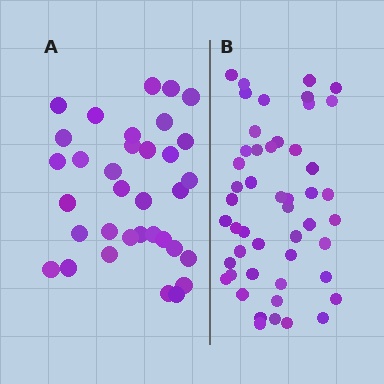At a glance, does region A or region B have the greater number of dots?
Region B (the right region) has more dots.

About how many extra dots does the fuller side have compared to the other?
Region B has approximately 15 more dots than region A.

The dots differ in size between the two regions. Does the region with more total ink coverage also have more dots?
No. Region A has more total ink coverage because its dots are larger, but region B actually contains more individual dots. Total area can be misleading — the number of items is what matters here.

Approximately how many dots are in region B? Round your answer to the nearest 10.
About 50 dots. (The exact count is 49, which rounds to 50.)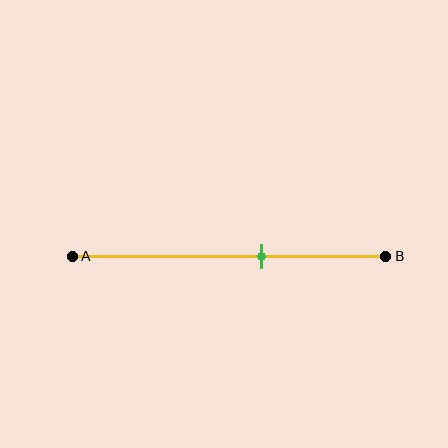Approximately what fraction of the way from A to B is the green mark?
The green mark is approximately 60% of the way from A to B.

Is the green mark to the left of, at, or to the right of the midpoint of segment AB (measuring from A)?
The green mark is to the right of the midpoint of segment AB.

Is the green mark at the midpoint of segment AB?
No, the mark is at about 60% from A, not at the 50% midpoint.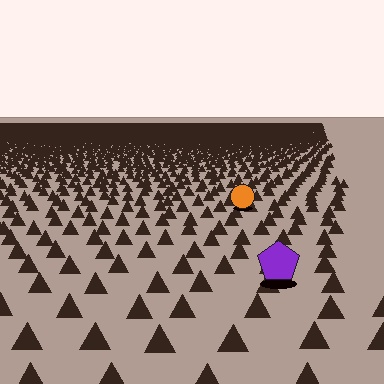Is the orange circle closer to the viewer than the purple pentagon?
No. The purple pentagon is closer — you can tell from the texture gradient: the ground texture is coarser near it.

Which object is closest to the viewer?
The purple pentagon is closest. The texture marks near it are larger and more spread out.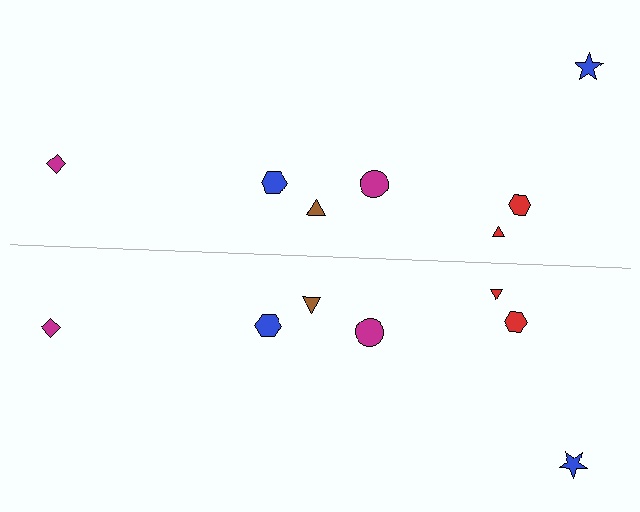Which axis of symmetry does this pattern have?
The pattern has a horizontal axis of symmetry running through the center of the image.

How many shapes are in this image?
There are 14 shapes in this image.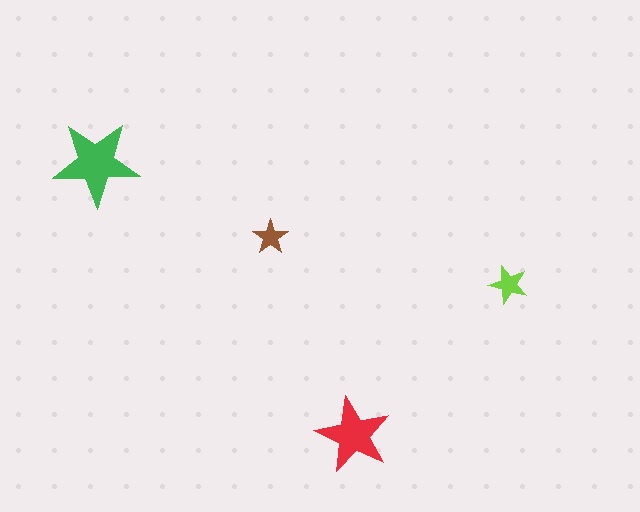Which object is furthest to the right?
The lime star is rightmost.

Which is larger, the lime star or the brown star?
The lime one.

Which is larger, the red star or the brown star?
The red one.